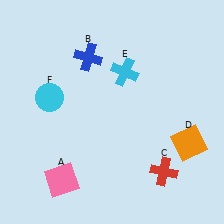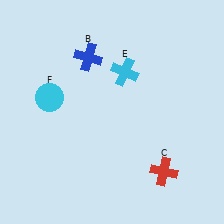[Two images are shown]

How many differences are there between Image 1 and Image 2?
There are 2 differences between the two images.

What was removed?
The pink square (A), the orange square (D) were removed in Image 2.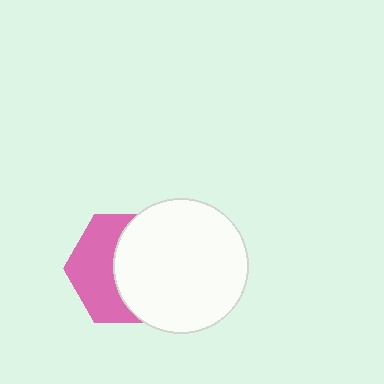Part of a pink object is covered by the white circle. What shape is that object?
It is a hexagon.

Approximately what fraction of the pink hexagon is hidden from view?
Roughly 55% of the pink hexagon is hidden behind the white circle.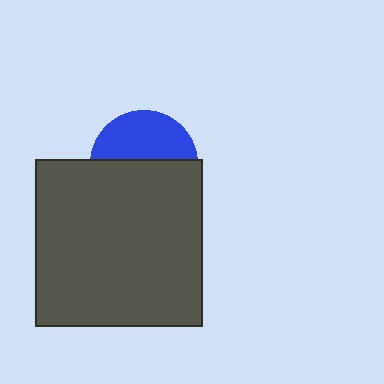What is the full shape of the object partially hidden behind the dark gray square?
The partially hidden object is a blue circle.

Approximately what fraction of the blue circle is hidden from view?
Roughly 55% of the blue circle is hidden behind the dark gray square.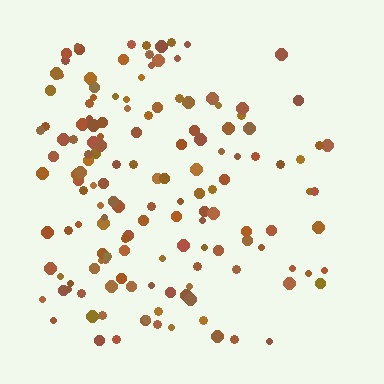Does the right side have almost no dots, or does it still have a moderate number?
Still a moderate number, just noticeably fewer than the left.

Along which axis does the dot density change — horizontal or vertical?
Horizontal.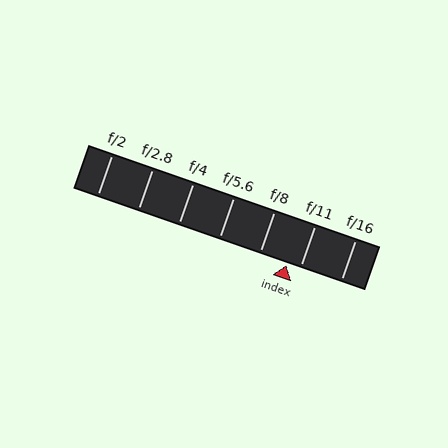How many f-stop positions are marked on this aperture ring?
There are 7 f-stop positions marked.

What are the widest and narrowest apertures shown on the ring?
The widest aperture shown is f/2 and the narrowest is f/16.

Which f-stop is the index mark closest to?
The index mark is closest to f/11.